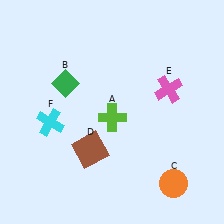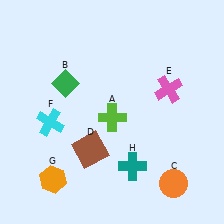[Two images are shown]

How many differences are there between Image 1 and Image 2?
There are 2 differences between the two images.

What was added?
An orange hexagon (G), a teal cross (H) were added in Image 2.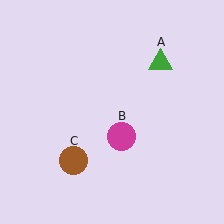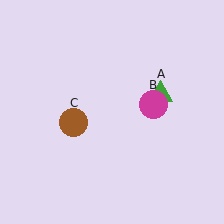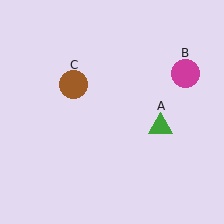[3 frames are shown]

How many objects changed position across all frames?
3 objects changed position: green triangle (object A), magenta circle (object B), brown circle (object C).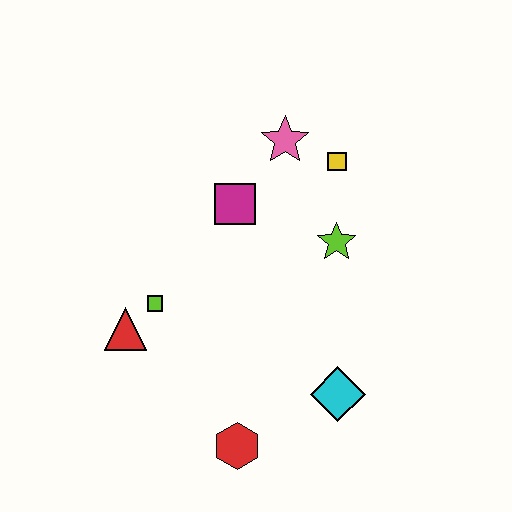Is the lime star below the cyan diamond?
No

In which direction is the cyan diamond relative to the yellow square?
The cyan diamond is below the yellow square.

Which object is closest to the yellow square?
The pink star is closest to the yellow square.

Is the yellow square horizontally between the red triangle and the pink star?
No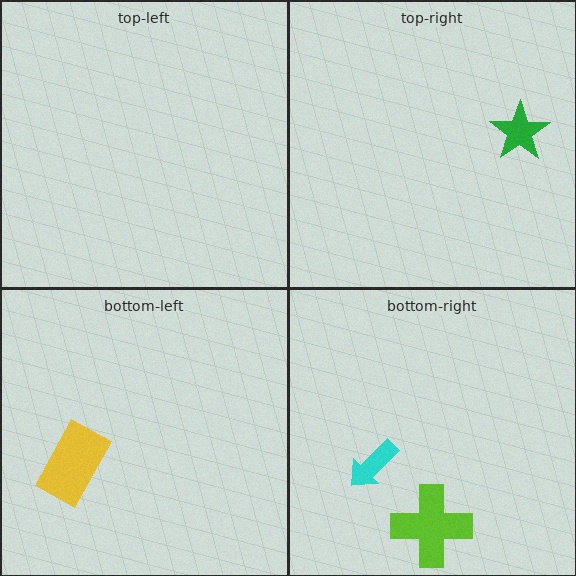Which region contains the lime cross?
The bottom-right region.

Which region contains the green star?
The top-right region.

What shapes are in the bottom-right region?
The lime cross, the cyan arrow.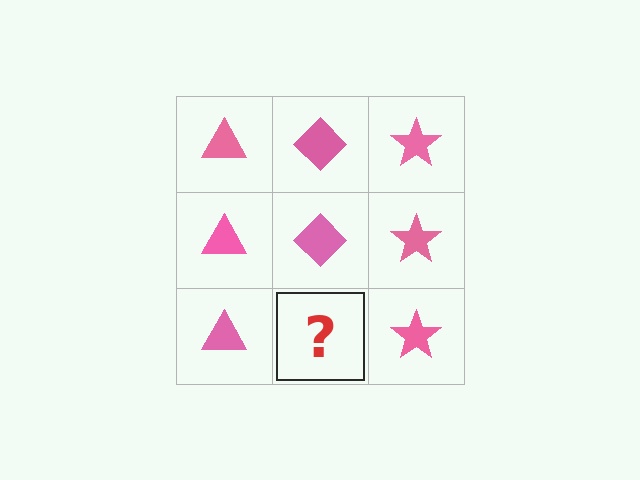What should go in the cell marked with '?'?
The missing cell should contain a pink diamond.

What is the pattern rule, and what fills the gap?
The rule is that each column has a consistent shape. The gap should be filled with a pink diamond.